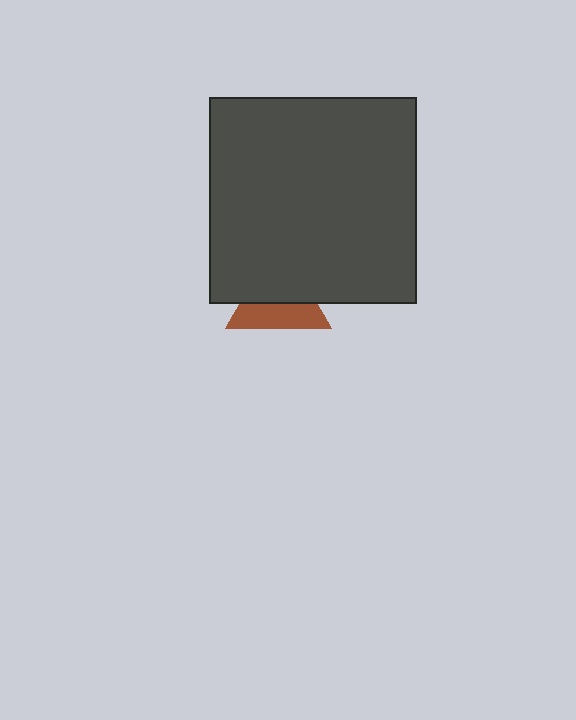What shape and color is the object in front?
The object in front is a dark gray square.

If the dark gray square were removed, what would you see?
You would see the complete brown triangle.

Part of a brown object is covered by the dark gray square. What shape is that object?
It is a triangle.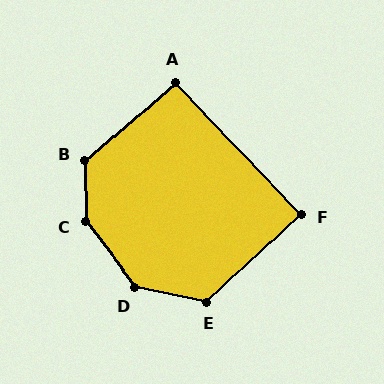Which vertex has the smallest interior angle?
F, at approximately 89 degrees.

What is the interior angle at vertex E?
Approximately 125 degrees (obtuse).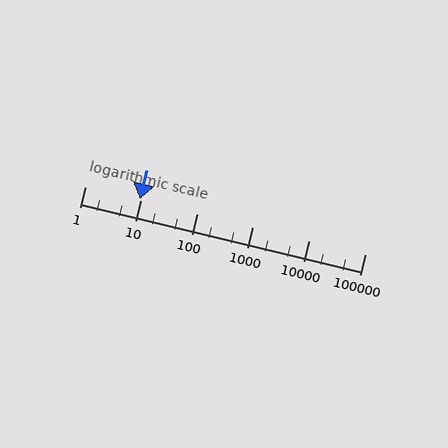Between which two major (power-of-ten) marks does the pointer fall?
The pointer is between 1 and 10.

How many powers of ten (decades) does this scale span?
The scale spans 5 decades, from 1 to 100000.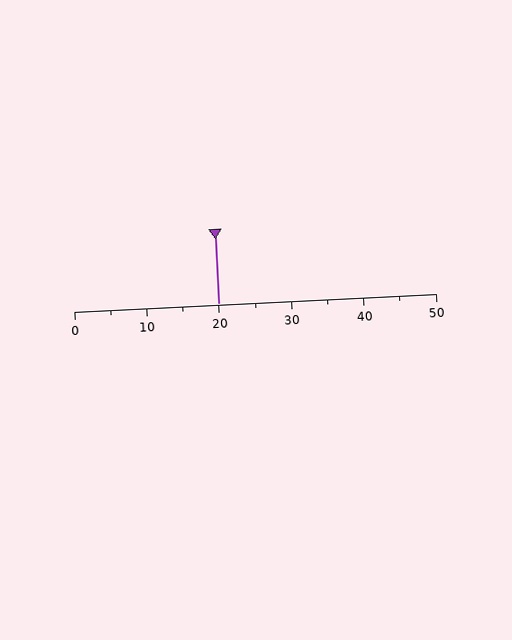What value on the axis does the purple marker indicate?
The marker indicates approximately 20.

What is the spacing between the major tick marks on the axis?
The major ticks are spaced 10 apart.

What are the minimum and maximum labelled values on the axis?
The axis runs from 0 to 50.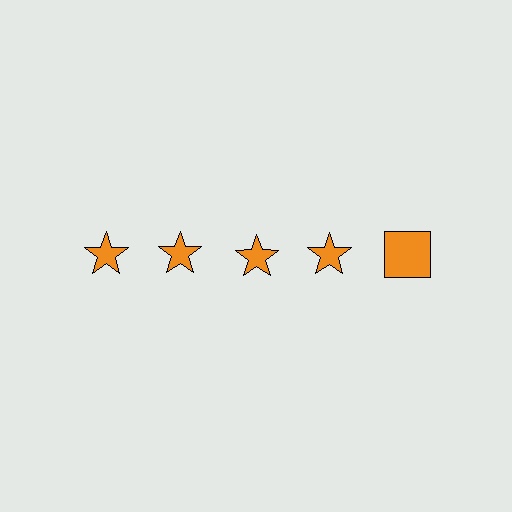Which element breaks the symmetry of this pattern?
The orange square in the top row, rightmost column breaks the symmetry. All other shapes are orange stars.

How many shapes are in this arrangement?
There are 5 shapes arranged in a grid pattern.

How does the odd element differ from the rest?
It has a different shape: square instead of star.